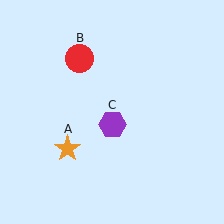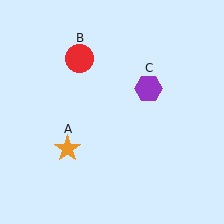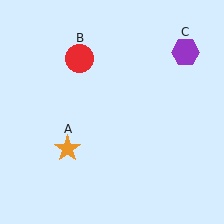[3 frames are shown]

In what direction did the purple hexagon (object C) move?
The purple hexagon (object C) moved up and to the right.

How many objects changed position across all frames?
1 object changed position: purple hexagon (object C).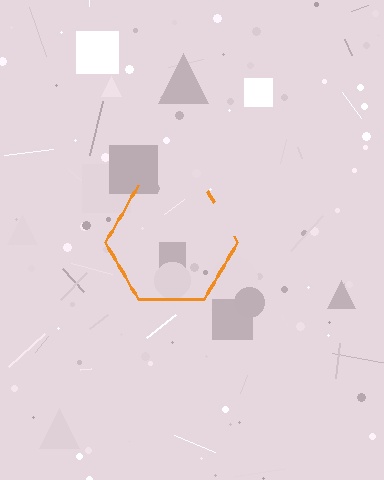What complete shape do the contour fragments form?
The contour fragments form a hexagon.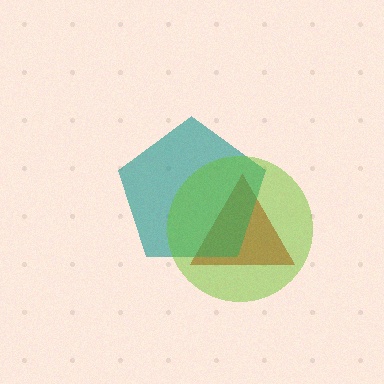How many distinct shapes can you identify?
There are 3 distinct shapes: a red triangle, a teal pentagon, a lime circle.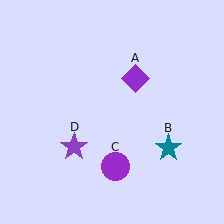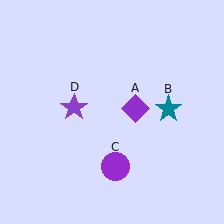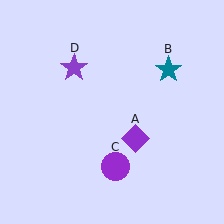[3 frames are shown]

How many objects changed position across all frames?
3 objects changed position: purple diamond (object A), teal star (object B), purple star (object D).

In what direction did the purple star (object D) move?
The purple star (object D) moved up.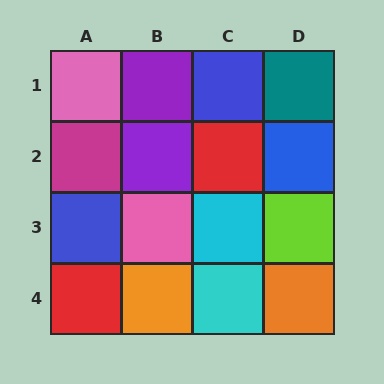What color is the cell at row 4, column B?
Orange.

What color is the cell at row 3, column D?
Lime.